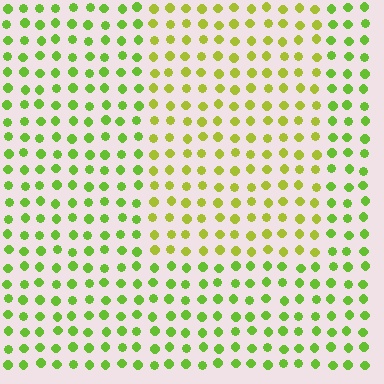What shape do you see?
I see a rectangle.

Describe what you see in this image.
The image is filled with small lime elements in a uniform arrangement. A rectangle-shaped region is visible where the elements are tinted to a slightly different hue, forming a subtle color boundary.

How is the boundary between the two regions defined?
The boundary is defined purely by a slight shift in hue (about 27 degrees). Spacing, size, and orientation are identical on both sides.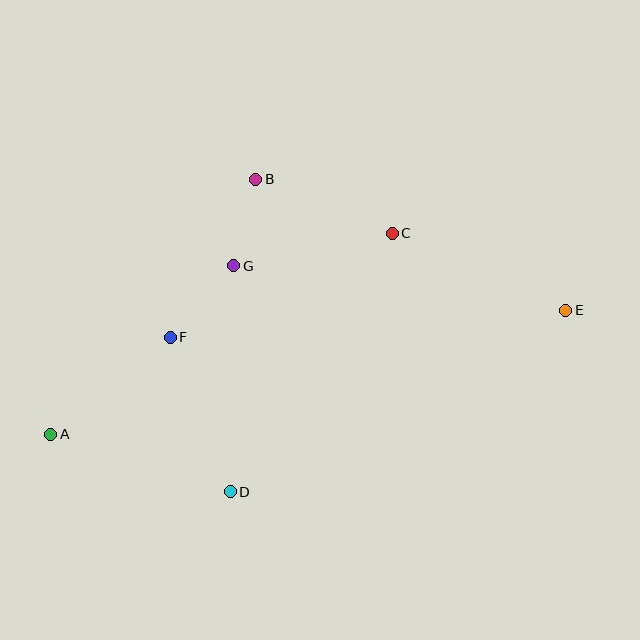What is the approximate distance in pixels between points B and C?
The distance between B and C is approximately 147 pixels.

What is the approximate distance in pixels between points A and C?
The distance between A and C is approximately 396 pixels.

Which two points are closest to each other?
Points B and G are closest to each other.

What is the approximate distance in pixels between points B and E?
The distance between B and E is approximately 337 pixels.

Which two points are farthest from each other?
Points A and E are farthest from each other.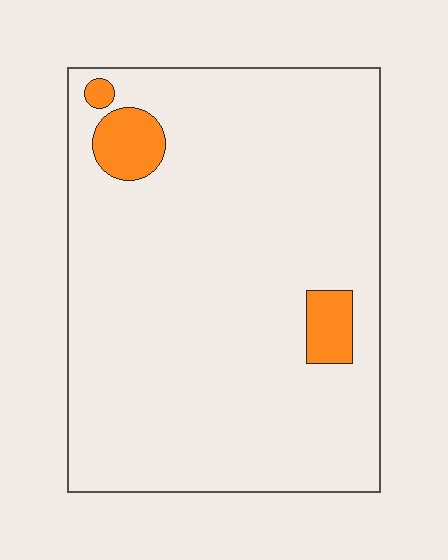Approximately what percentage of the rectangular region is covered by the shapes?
Approximately 5%.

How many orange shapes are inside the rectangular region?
3.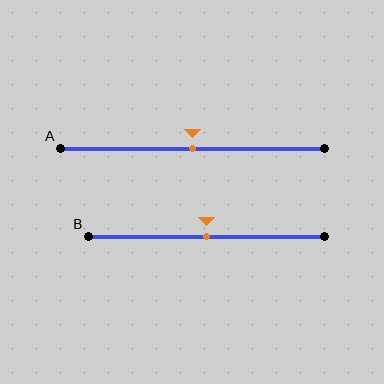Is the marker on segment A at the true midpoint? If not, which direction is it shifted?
Yes, the marker on segment A is at the true midpoint.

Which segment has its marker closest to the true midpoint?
Segment A has its marker closest to the true midpoint.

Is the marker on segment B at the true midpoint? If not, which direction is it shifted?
Yes, the marker on segment B is at the true midpoint.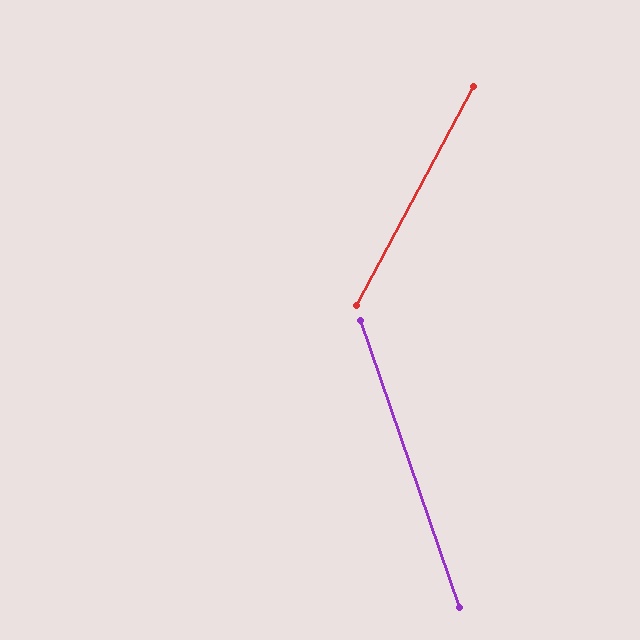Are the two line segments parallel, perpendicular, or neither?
Neither parallel nor perpendicular — they differ by about 47°.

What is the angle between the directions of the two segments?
Approximately 47 degrees.